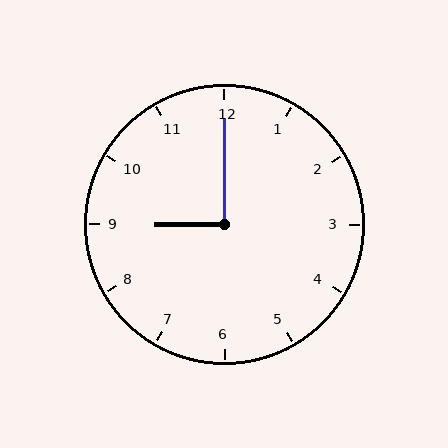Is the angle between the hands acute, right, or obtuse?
It is right.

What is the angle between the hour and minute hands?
Approximately 90 degrees.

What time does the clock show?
9:00.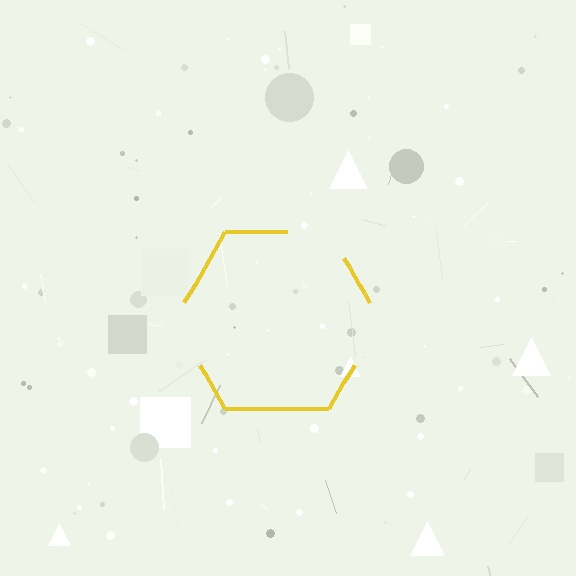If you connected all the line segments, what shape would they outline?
They would outline a hexagon.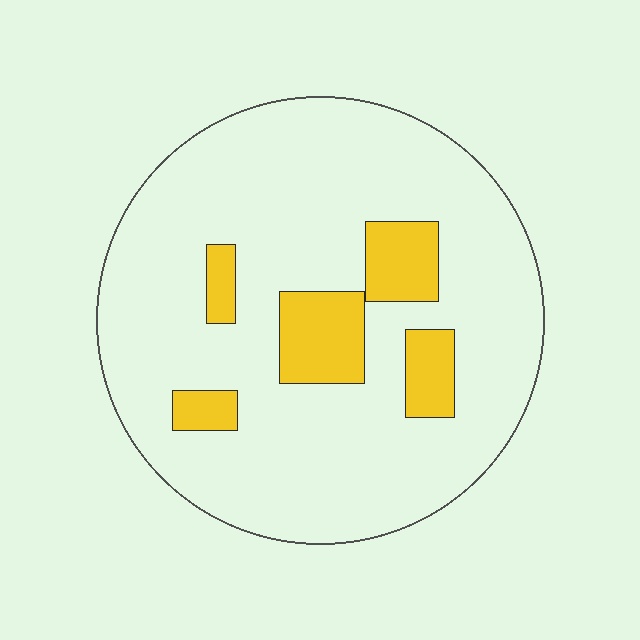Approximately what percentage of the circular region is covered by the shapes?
Approximately 15%.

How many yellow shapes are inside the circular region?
5.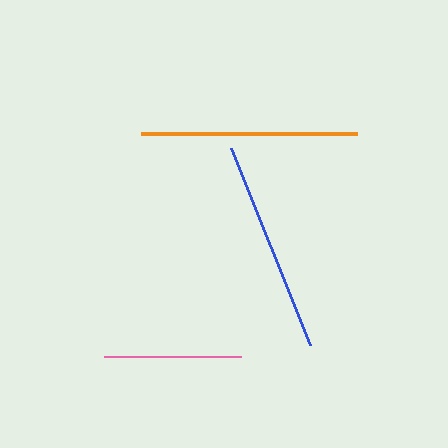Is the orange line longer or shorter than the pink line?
The orange line is longer than the pink line.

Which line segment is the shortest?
The pink line is the shortest at approximately 136 pixels.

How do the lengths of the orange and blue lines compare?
The orange and blue lines are approximately the same length.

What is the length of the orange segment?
The orange segment is approximately 216 pixels long.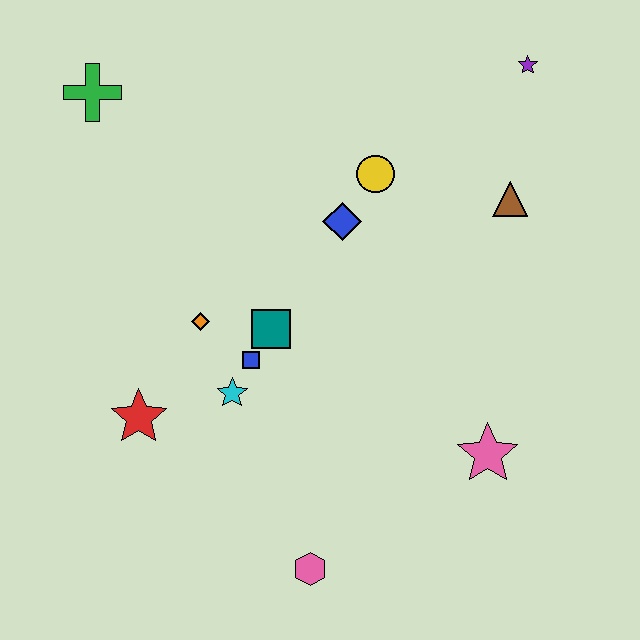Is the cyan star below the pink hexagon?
No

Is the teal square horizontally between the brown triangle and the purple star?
No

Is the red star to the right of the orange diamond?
No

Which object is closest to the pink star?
The pink hexagon is closest to the pink star.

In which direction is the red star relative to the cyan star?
The red star is to the left of the cyan star.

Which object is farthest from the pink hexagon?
The purple star is farthest from the pink hexagon.